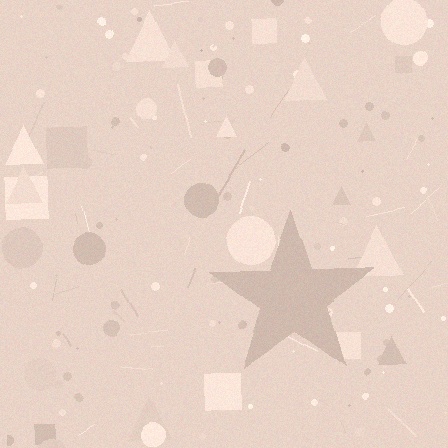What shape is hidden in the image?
A star is hidden in the image.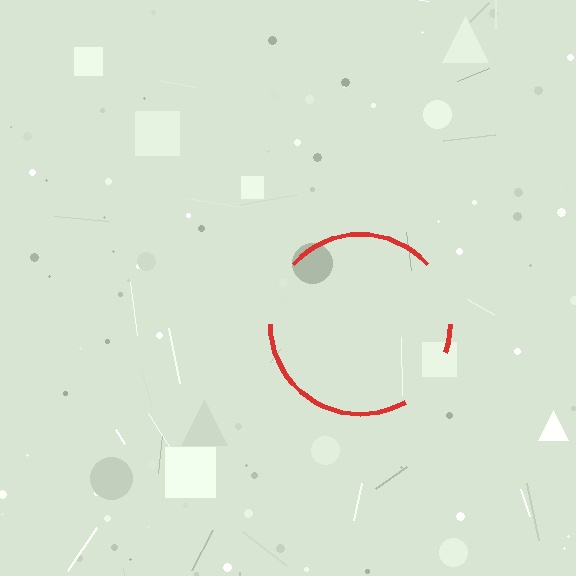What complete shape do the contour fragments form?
The contour fragments form a circle.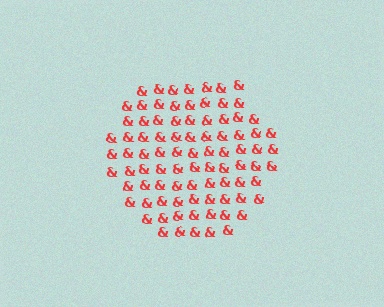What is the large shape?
The large shape is a hexagon.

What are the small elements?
The small elements are ampersands.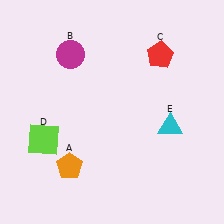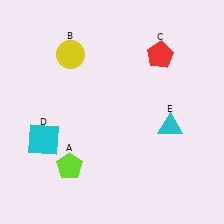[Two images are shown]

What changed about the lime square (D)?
In Image 1, D is lime. In Image 2, it changed to cyan.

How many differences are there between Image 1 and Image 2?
There are 3 differences between the two images.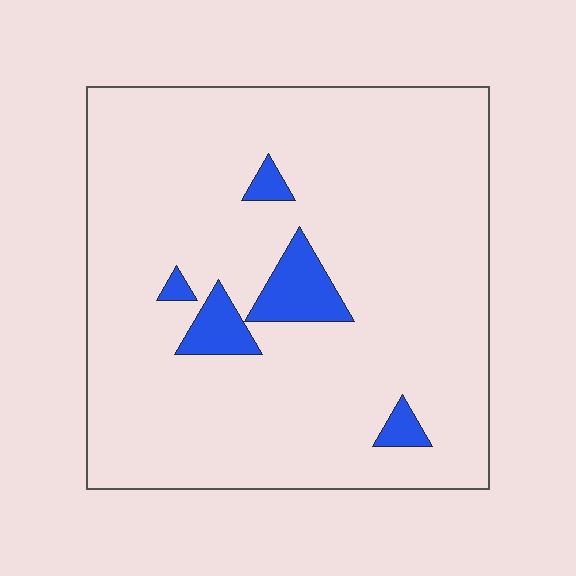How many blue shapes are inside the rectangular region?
5.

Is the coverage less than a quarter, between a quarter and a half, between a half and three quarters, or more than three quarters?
Less than a quarter.